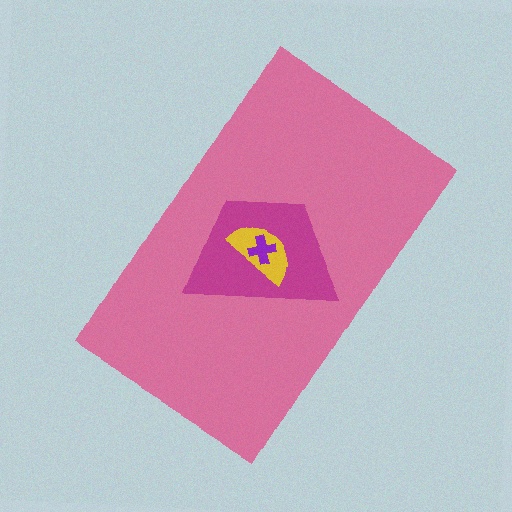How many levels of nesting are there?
4.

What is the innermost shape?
The purple cross.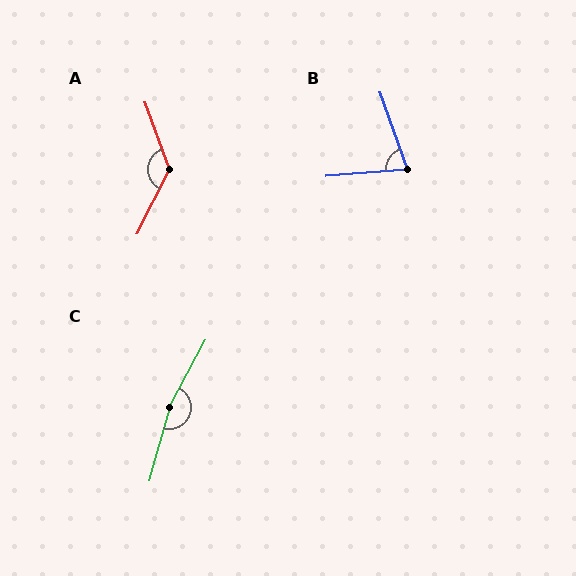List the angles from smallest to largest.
B (75°), A (134°), C (167°).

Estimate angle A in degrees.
Approximately 134 degrees.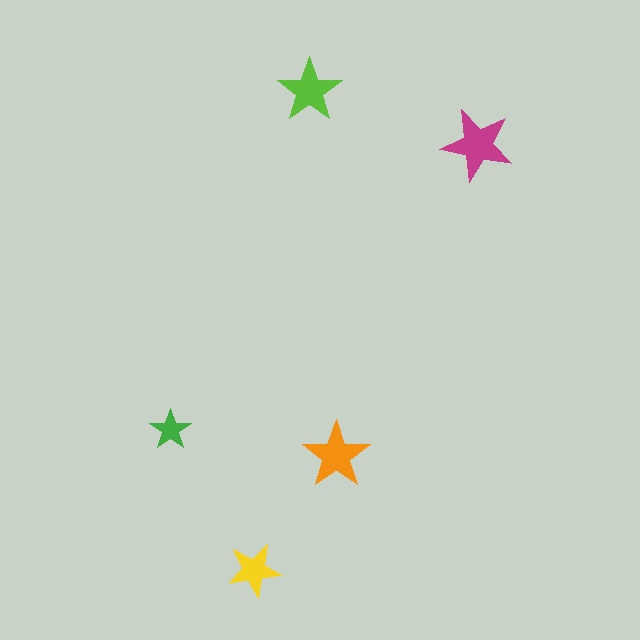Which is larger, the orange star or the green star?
The orange one.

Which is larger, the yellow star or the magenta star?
The magenta one.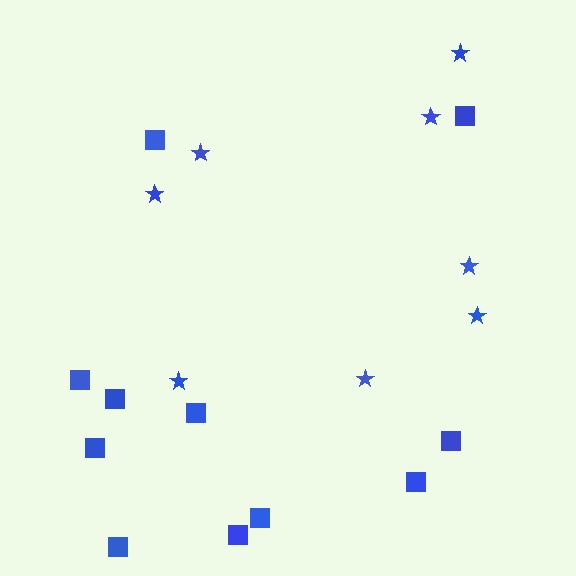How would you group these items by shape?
There are 2 groups: one group of stars (8) and one group of squares (11).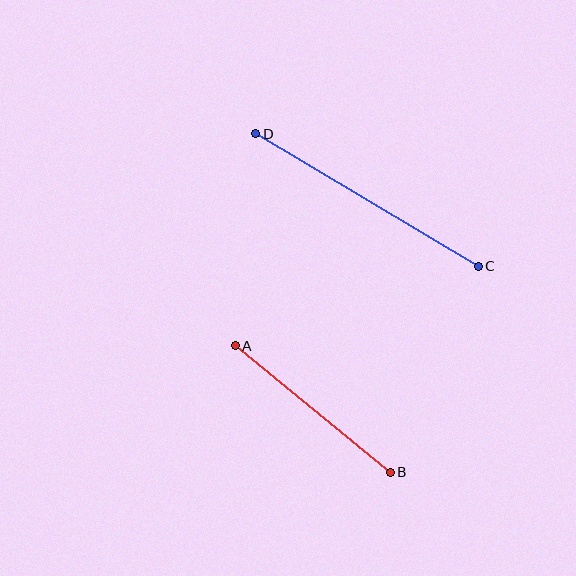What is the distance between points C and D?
The distance is approximately 259 pixels.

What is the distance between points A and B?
The distance is approximately 200 pixels.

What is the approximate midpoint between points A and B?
The midpoint is at approximately (313, 409) pixels.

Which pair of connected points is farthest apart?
Points C and D are farthest apart.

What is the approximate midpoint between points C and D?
The midpoint is at approximately (367, 200) pixels.